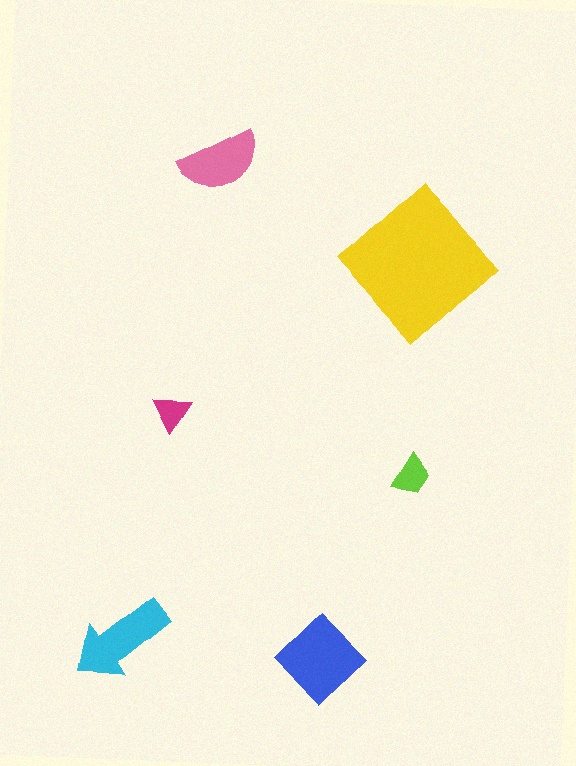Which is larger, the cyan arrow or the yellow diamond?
The yellow diamond.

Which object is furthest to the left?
The cyan arrow is leftmost.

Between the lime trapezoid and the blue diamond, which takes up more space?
The blue diamond.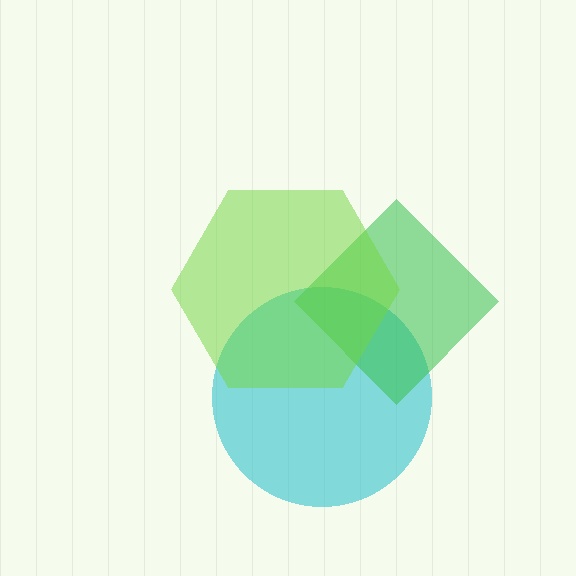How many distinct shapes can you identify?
There are 3 distinct shapes: a cyan circle, a green diamond, a lime hexagon.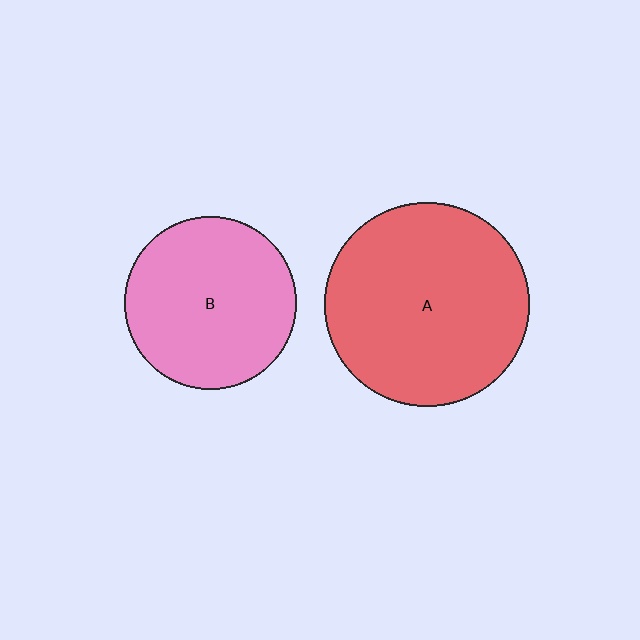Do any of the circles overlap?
No, none of the circles overlap.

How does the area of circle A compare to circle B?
Approximately 1.4 times.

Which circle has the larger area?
Circle A (red).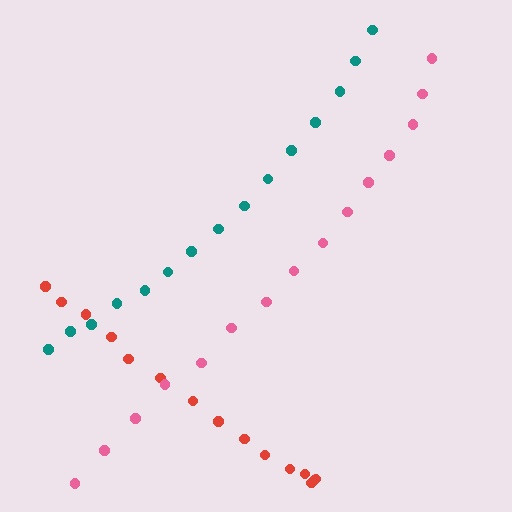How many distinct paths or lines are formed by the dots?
There are 3 distinct paths.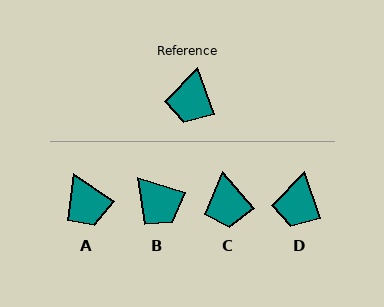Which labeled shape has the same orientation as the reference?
D.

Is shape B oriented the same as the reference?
No, it is off by about 53 degrees.